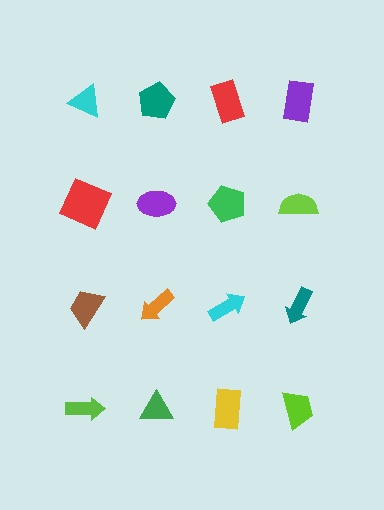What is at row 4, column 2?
A green triangle.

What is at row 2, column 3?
A green pentagon.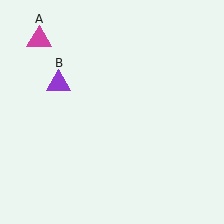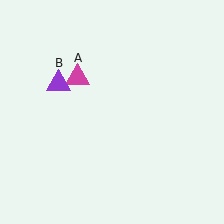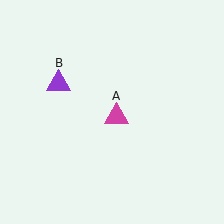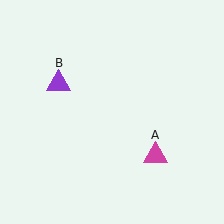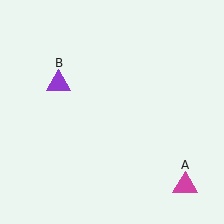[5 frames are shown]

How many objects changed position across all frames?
1 object changed position: magenta triangle (object A).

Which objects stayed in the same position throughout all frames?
Purple triangle (object B) remained stationary.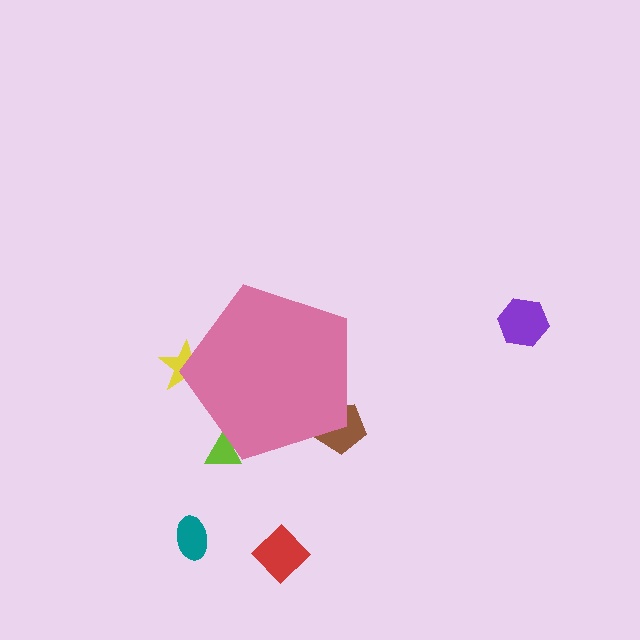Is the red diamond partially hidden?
No, the red diamond is fully visible.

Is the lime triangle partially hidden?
Yes, the lime triangle is partially hidden behind the pink pentagon.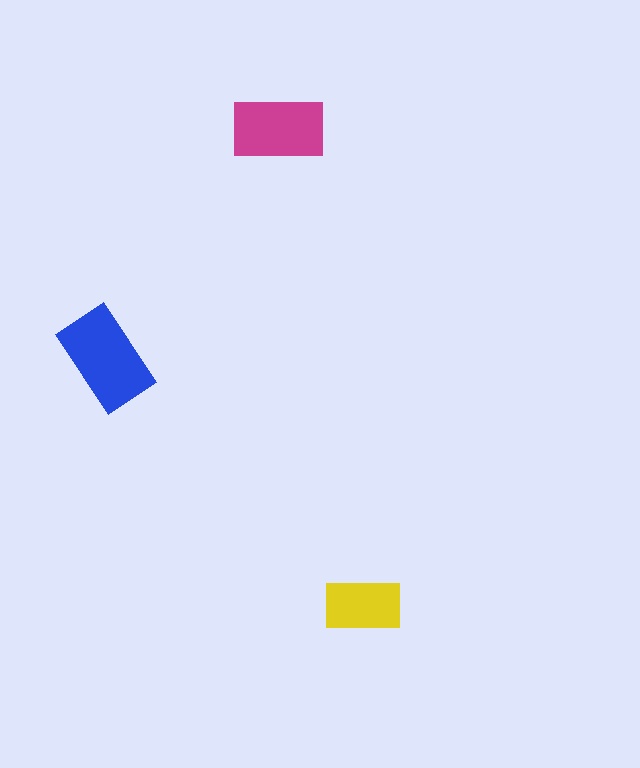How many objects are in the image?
There are 3 objects in the image.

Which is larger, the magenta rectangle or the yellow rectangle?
The magenta one.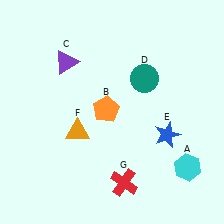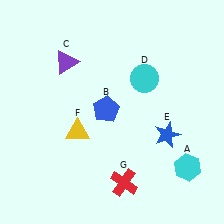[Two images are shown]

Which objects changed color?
B changed from orange to blue. D changed from teal to cyan. F changed from orange to yellow.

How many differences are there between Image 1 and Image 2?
There are 3 differences between the two images.